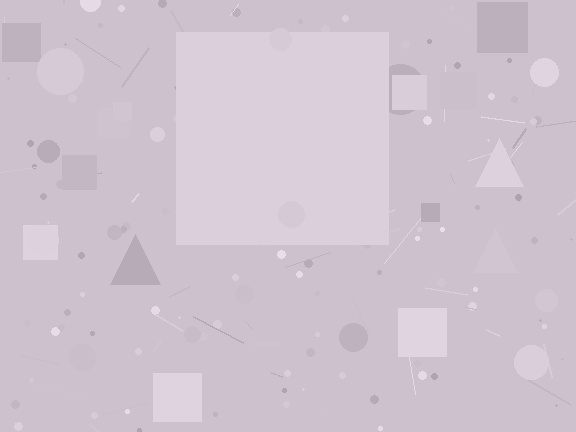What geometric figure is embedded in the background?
A square is embedded in the background.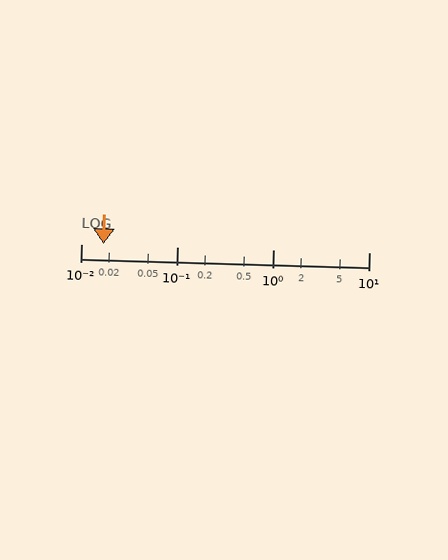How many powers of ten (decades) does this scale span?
The scale spans 3 decades, from 0.01 to 10.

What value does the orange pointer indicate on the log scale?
The pointer indicates approximately 0.017.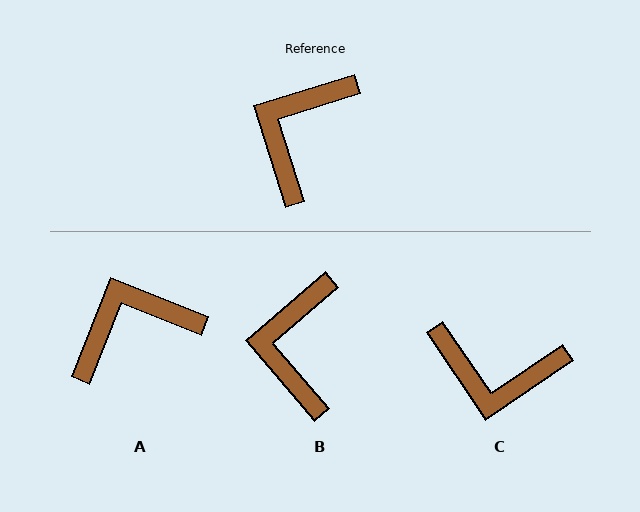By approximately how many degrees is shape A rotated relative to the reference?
Approximately 39 degrees clockwise.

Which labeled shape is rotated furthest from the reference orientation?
C, about 107 degrees away.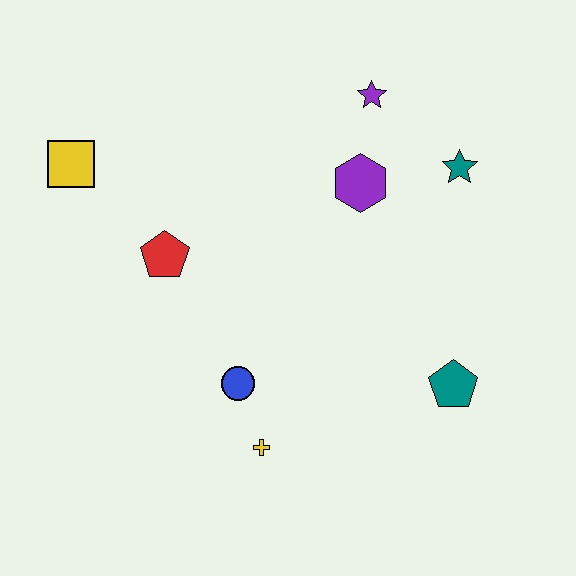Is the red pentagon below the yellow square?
Yes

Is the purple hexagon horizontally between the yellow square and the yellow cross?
No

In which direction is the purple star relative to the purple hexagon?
The purple star is above the purple hexagon.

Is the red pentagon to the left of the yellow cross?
Yes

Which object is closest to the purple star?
The purple hexagon is closest to the purple star.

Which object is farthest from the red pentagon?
The teal pentagon is farthest from the red pentagon.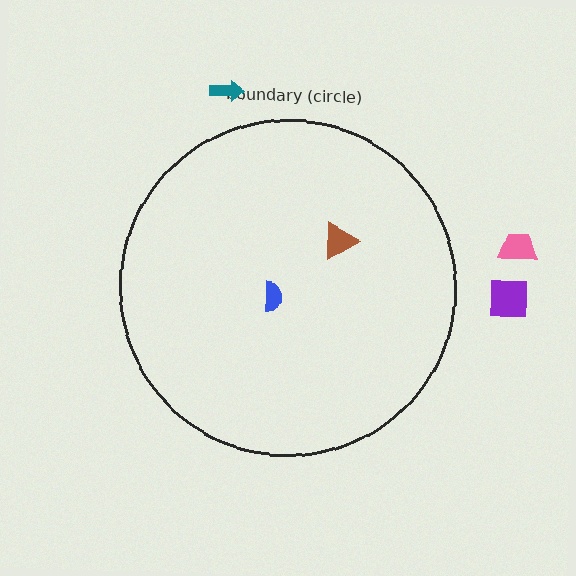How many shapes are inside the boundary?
2 inside, 3 outside.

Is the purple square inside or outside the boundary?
Outside.